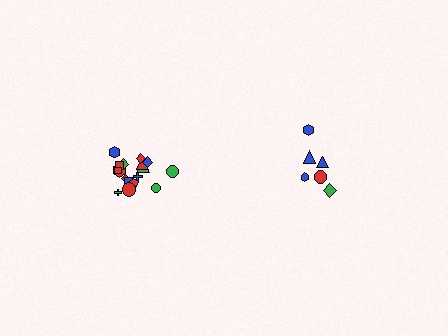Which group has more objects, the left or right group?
The left group.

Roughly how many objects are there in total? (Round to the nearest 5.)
Roughly 25 objects in total.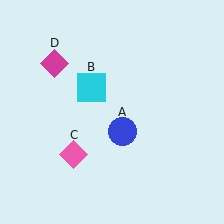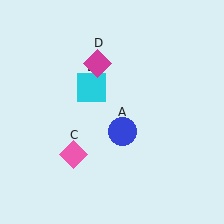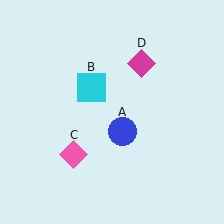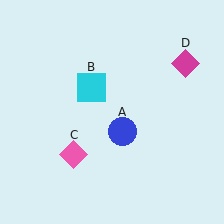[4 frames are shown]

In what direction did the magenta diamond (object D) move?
The magenta diamond (object D) moved right.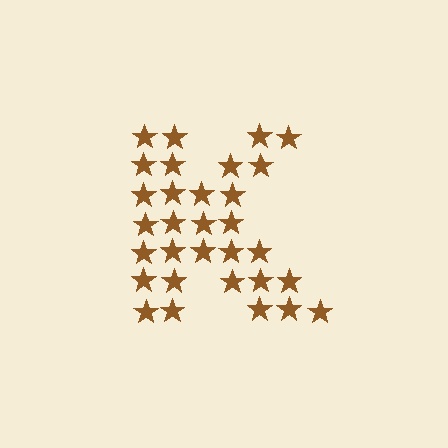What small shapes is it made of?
It is made of small stars.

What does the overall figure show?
The overall figure shows the letter K.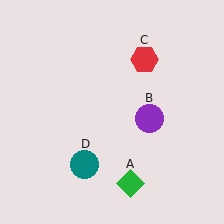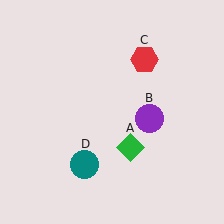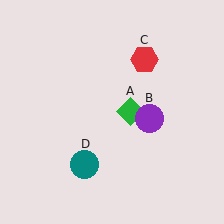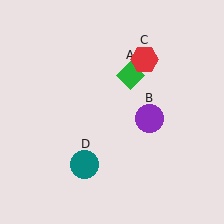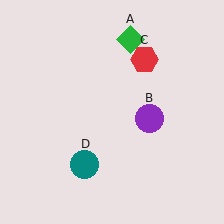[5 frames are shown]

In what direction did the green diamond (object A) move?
The green diamond (object A) moved up.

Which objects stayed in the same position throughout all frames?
Purple circle (object B) and red hexagon (object C) and teal circle (object D) remained stationary.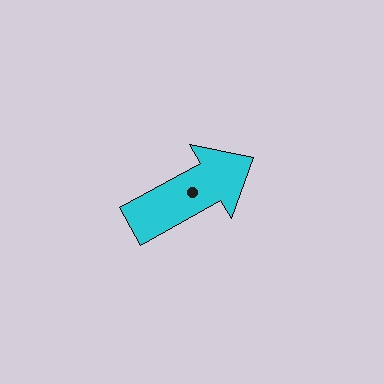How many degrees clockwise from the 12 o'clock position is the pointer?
Approximately 61 degrees.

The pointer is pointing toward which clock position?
Roughly 2 o'clock.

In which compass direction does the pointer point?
Northeast.